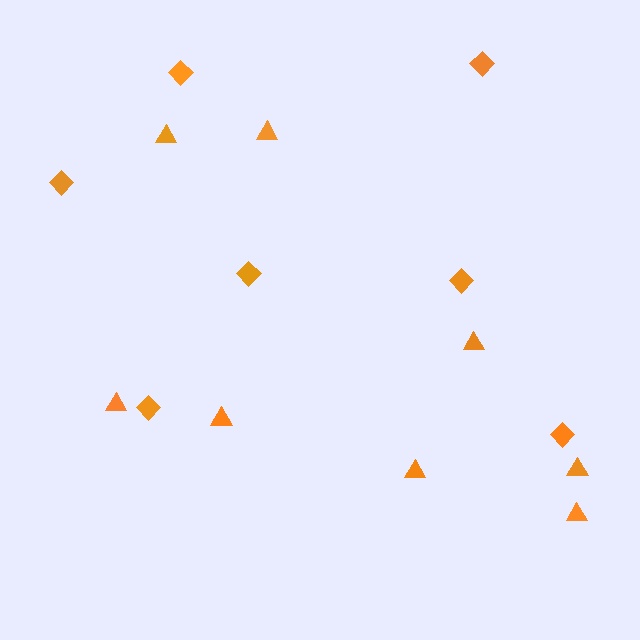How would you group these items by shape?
There are 2 groups: one group of diamonds (7) and one group of triangles (8).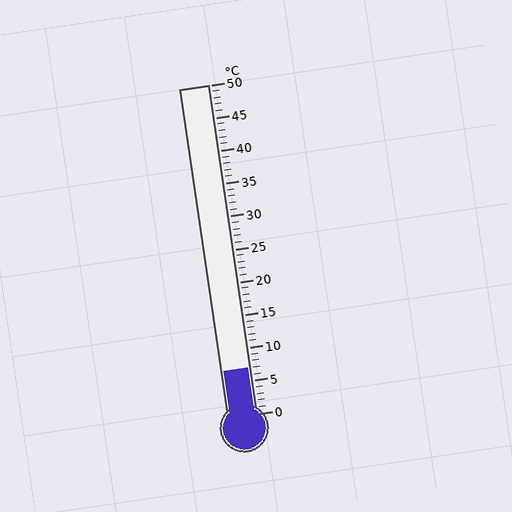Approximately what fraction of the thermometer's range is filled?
The thermometer is filled to approximately 15% of its range.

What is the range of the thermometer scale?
The thermometer scale ranges from 0°C to 50°C.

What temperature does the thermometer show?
The thermometer shows approximately 7°C.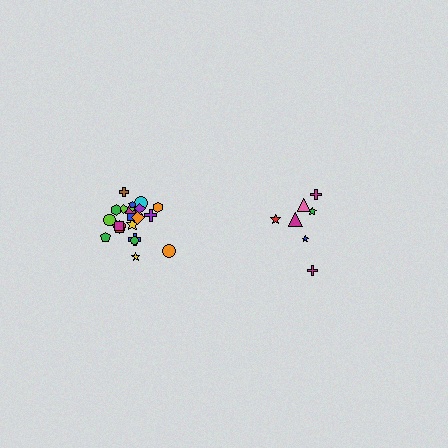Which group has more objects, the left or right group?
The left group.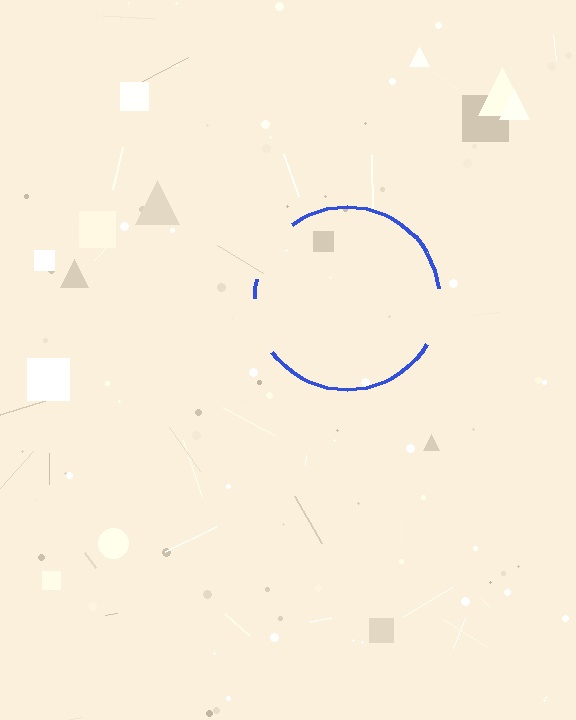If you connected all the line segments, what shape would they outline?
They would outline a circle.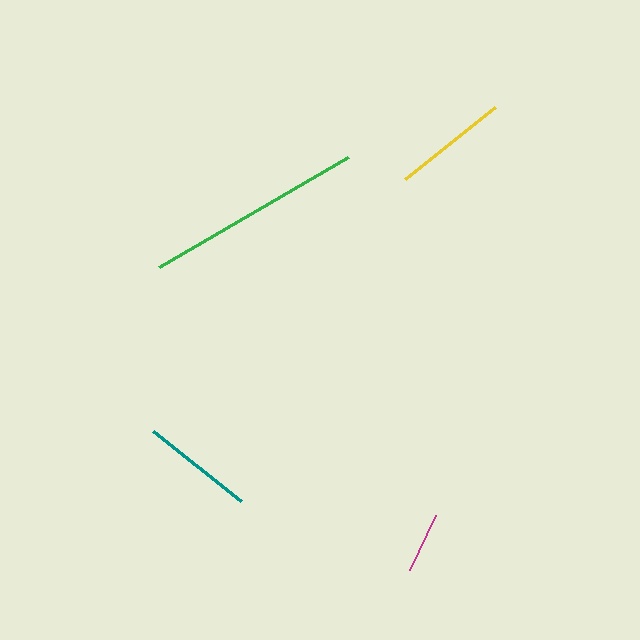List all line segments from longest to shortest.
From longest to shortest: green, yellow, teal, magenta.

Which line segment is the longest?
The green line is the longest at approximately 218 pixels.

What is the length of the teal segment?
The teal segment is approximately 112 pixels long.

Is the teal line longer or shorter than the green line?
The green line is longer than the teal line.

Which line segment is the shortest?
The magenta line is the shortest at approximately 61 pixels.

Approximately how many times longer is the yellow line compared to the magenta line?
The yellow line is approximately 1.9 times the length of the magenta line.